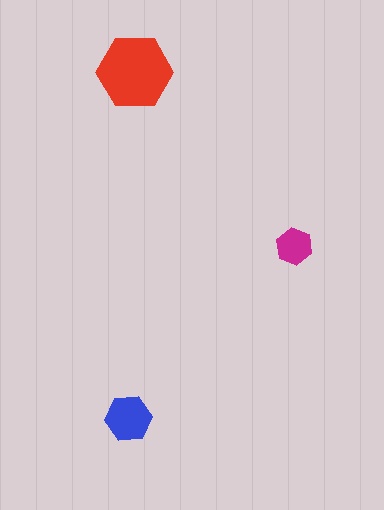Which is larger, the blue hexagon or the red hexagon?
The red one.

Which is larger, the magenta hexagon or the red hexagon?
The red one.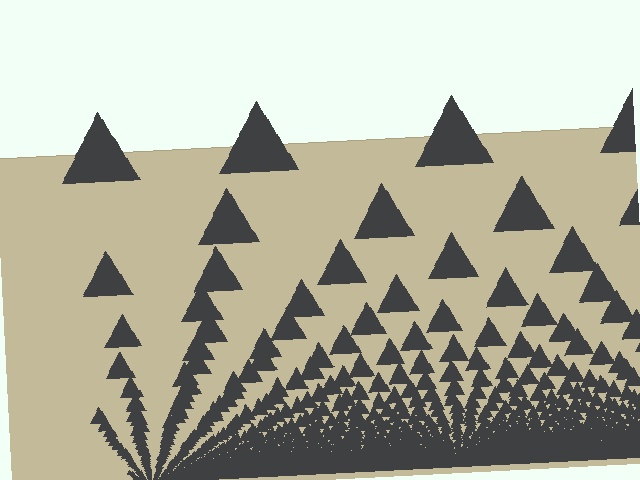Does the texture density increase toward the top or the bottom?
Density increases toward the bottom.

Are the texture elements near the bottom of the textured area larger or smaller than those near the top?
Smaller. The gradient is inverted — elements near the bottom are smaller and denser.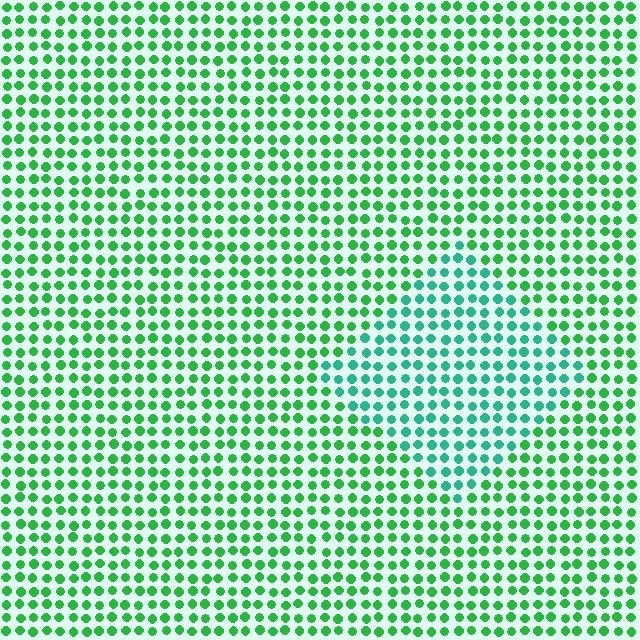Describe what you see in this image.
The image is filled with small green elements in a uniform arrangement. A diamond-shaped region is visible where the elements are tinted to a slightly different hue, forming a subtle color boundary.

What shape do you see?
I see a diamond.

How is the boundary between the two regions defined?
The boundary is defined purely by a slight shift in hue (about 33 degrees). Spacing, size, and orientation are identical on both sides.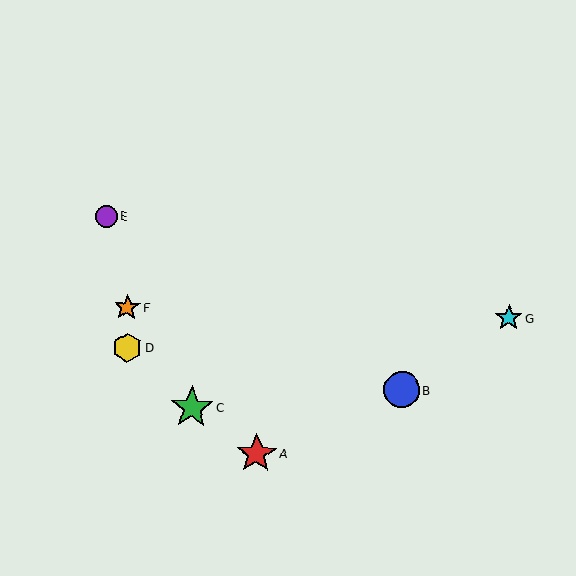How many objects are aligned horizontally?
2 objects (F, G) are aligned horizontally.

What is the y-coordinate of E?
Object E is at y≈216.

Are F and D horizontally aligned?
No, F is at y≈308 and D is at y≈348.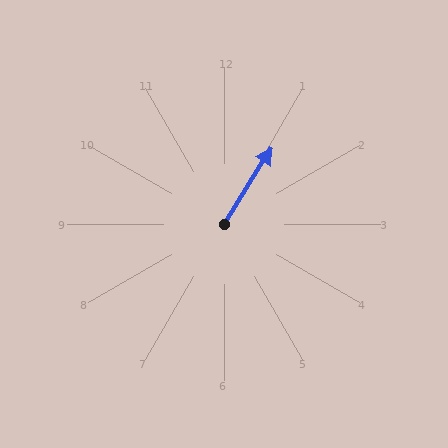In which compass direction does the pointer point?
Northeast.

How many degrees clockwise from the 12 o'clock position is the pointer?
Approximately 32 degrees.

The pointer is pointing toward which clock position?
Roughly 1 o'clock.